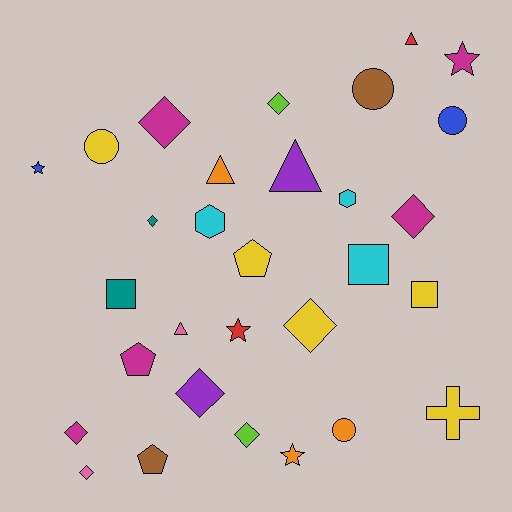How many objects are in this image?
There are 30 objects.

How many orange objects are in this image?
There are 3 orange objects.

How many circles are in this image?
There are 4 circles.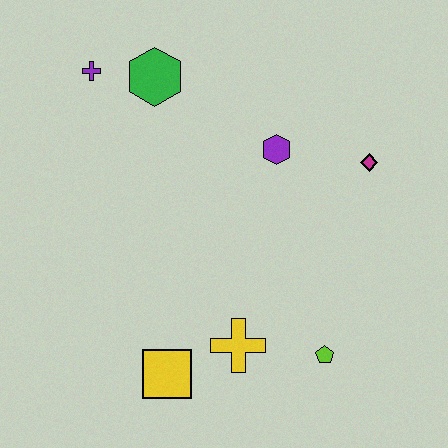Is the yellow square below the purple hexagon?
Yes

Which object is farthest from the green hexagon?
The lime pentagon is farthest from the green hexagon.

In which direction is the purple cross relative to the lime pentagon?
The purple cross is above the lime pentagon.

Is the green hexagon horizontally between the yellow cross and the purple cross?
Yes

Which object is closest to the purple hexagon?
The magenta diamond is closest to the purple hexagon.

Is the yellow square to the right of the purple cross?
Yes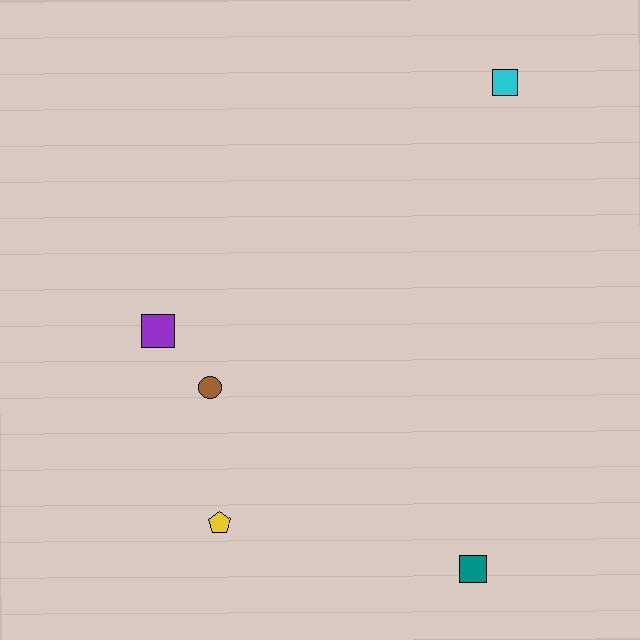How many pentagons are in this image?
There is 1 pentagon.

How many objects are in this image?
There are 5 objects.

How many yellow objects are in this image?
There is 1 yellow object.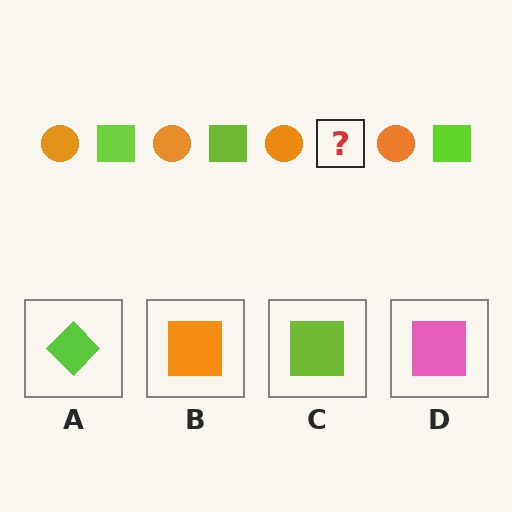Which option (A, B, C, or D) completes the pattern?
C.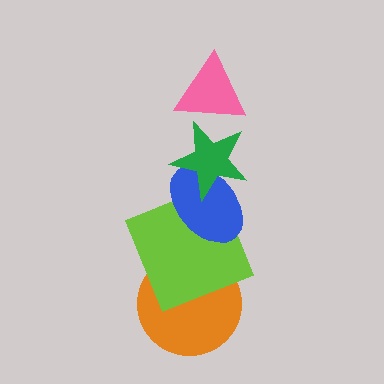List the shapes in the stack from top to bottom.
From top to bottom: the pink triangle, the green star, the blue ellipse, the lime square, the orange circle.